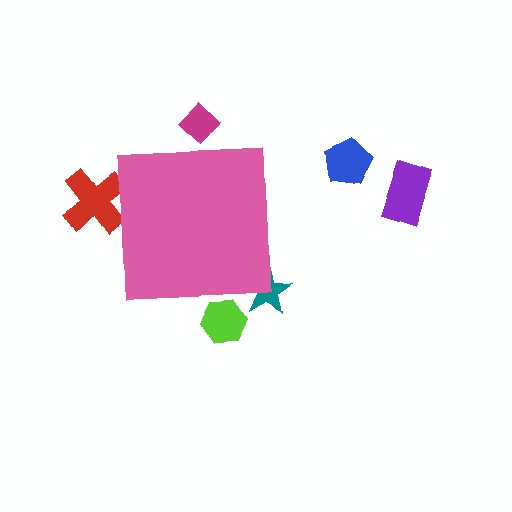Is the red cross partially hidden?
Yes, the red cross is partially hidden behind the pink square.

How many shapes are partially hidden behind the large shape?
4 shapes are partially hidden.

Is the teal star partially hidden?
Yes, the teal star is partially hidden behind the pink square.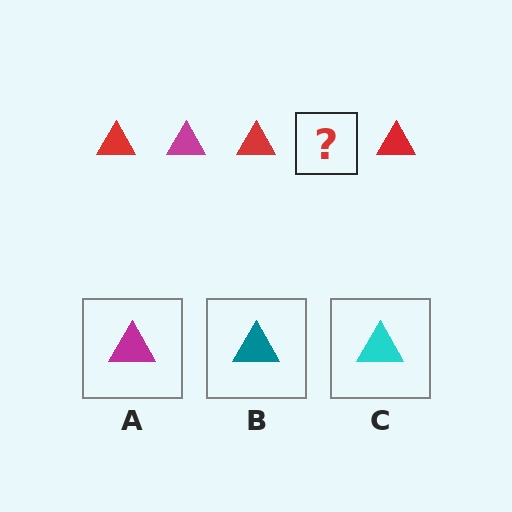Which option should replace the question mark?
Option A.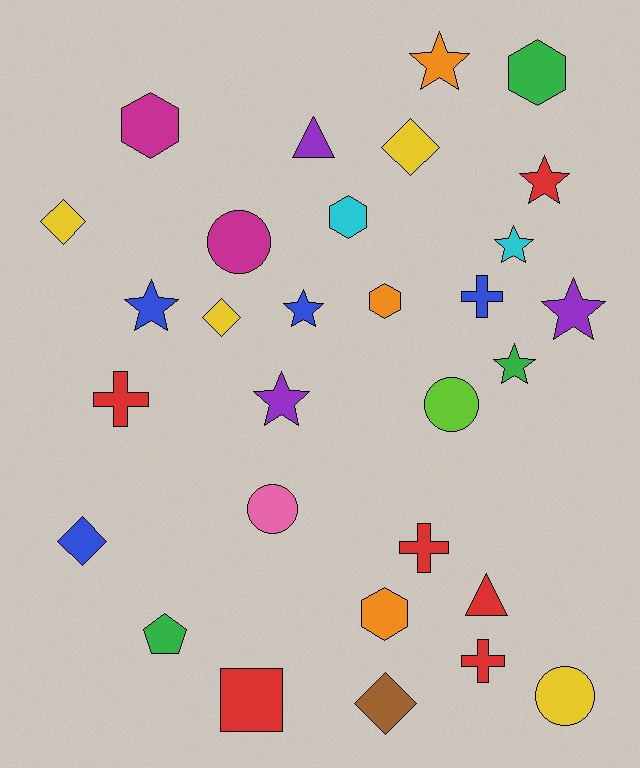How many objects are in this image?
There are 30 objects.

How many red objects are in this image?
There are 6 red objects.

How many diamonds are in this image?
There are 5 diamonds.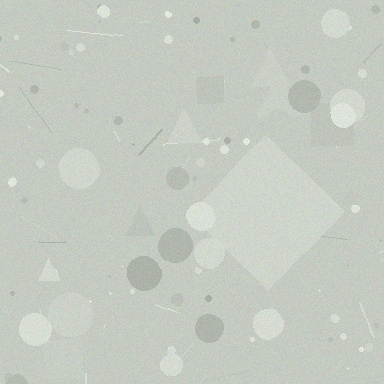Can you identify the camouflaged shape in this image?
The camouflaged shape is a diamond.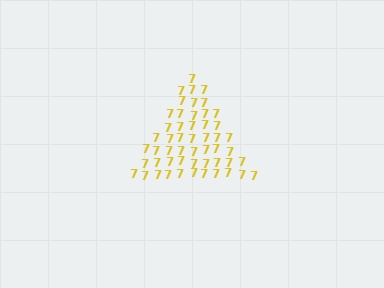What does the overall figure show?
The overall figure shows a triangle.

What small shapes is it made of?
It is made of small digit 7's.